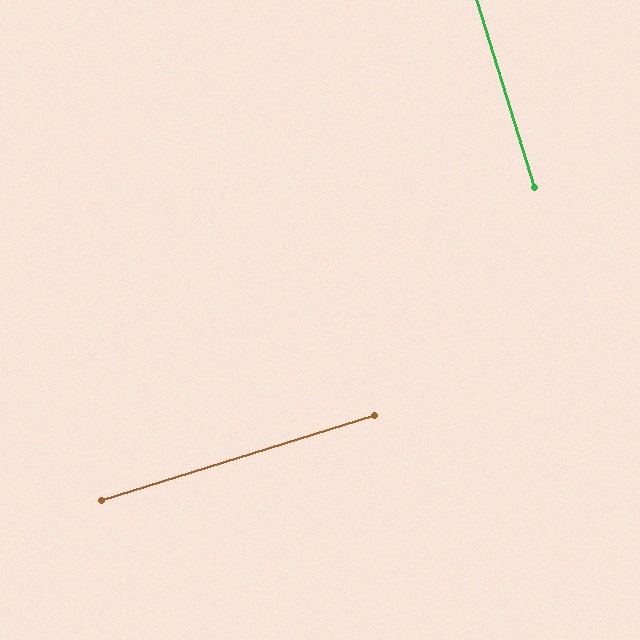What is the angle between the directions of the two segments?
Approximately 90 degrees.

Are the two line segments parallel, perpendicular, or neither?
Perpendicular — they meet at approximately 90°.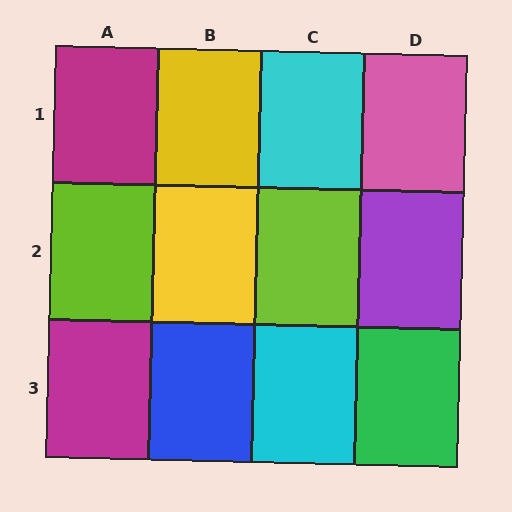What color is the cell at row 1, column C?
Cyan.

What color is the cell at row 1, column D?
Pink.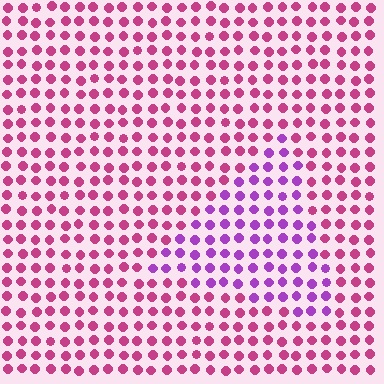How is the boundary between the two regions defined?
The boundary is defined purely by a slight shift in hue (about 40 degrees). Spacing, size, and orientation are identical on both sides.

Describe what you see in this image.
The image is filled with small magenta elements in a uniform arrangement. A triangle-shaped region is visible where the elements are tinted to a slightly different hue, forming a subtle color boundary.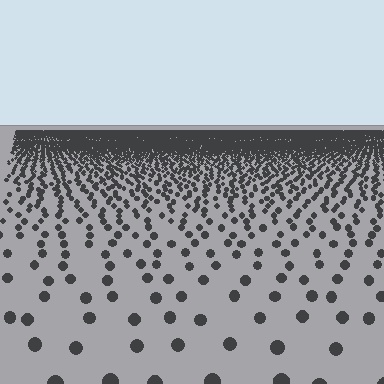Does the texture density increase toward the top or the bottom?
Density increases toward the top.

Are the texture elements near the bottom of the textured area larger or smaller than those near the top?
Larger. Near the bottom, elements are closer to the viewer and appear at a bigger on-screen size.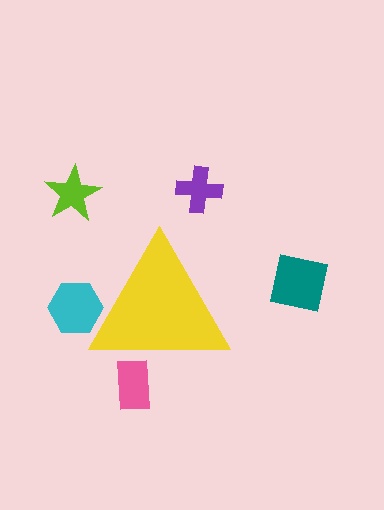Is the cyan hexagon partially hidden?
Yes, the cyan hexagon is partially hidden behind the yellow triangle.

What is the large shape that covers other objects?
A yellow triangle.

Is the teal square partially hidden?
No, the teal square is fully visible.